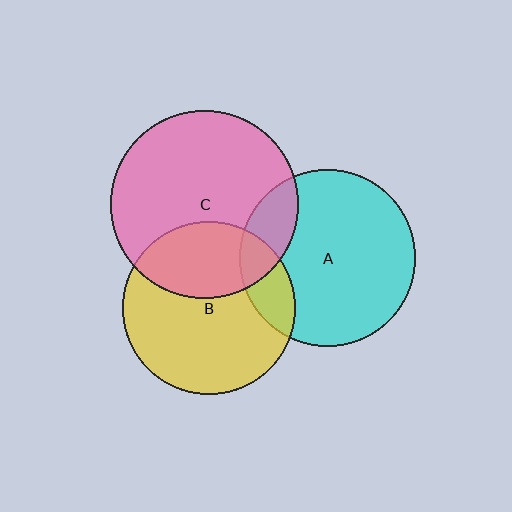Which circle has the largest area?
Circle C (pink).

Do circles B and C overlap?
Yes.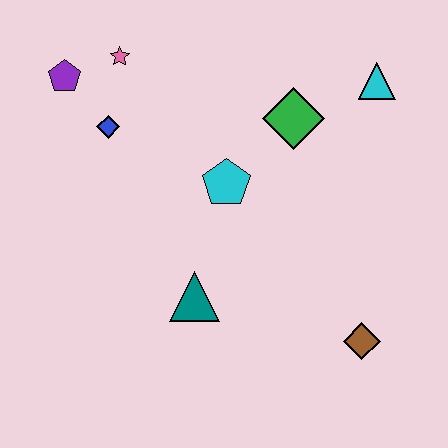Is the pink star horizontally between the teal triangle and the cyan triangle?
No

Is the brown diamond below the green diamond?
Yes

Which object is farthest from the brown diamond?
The purple pentagon is farthest from the brown diamond.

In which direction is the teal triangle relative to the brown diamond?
The teal triangle is to the left of the brown diamond.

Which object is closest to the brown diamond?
The teal triangle is closest to the brown diamond.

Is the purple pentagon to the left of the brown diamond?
Yes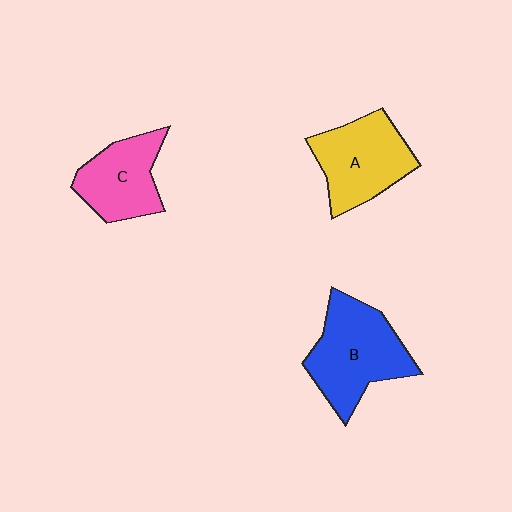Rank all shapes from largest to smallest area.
From largest to smallest: B (blue), A (yellow), C (pink).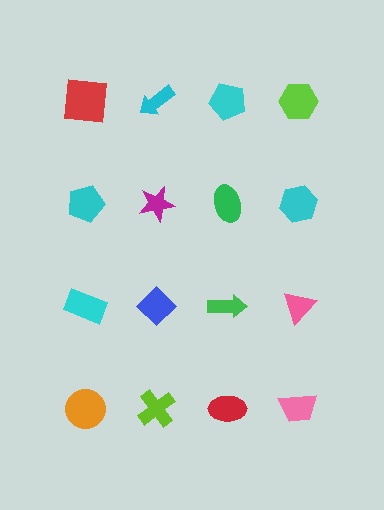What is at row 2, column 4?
A cyan hexagon.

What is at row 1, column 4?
A lime hexagon.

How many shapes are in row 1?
4 shapes.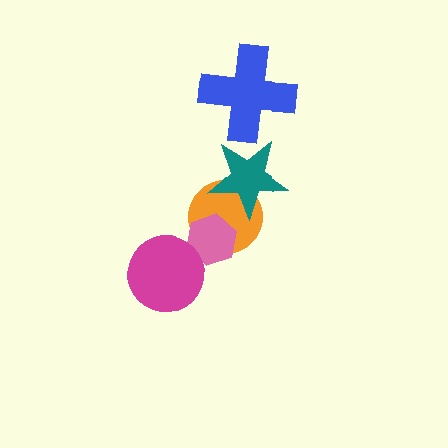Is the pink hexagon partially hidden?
Yes, it is partially covered by another shape.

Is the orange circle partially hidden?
Yes, it is partially covered by another shape.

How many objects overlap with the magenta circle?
1 object overlaps with the magenta circle.